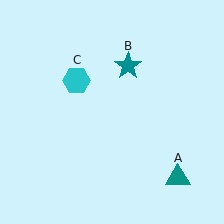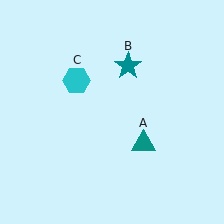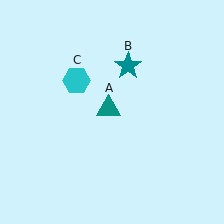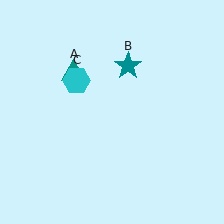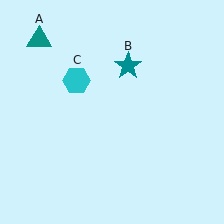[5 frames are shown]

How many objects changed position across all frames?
1 object changed position: teal triangle (object A).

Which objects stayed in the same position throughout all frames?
Teal star (object B) and cyan hexagon (object C) remained stationary.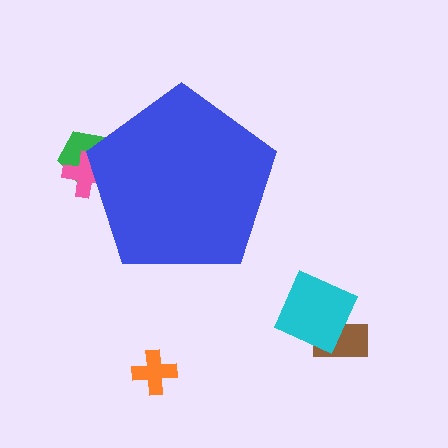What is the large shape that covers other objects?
A blue pentagon.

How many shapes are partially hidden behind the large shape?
2 shapes are partially hidden.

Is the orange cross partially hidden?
No, the orange cross is fully visible.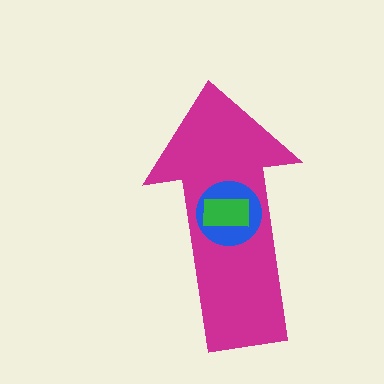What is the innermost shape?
The green rectangle.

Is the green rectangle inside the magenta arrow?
Yes.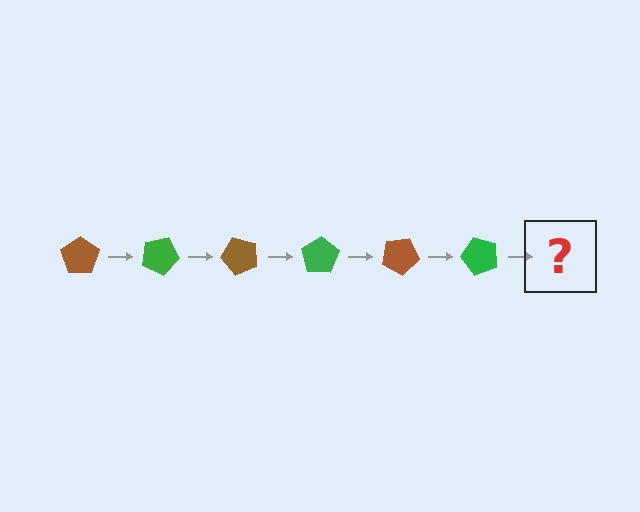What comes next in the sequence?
The next element should be a brown pentagon, rotated 150 degrees from the start.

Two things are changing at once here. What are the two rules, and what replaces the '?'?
The two rules are that it rotates 25 degrees each step and the color cycles through brown and green. The '?' should be a brown pentagon, rotated 150 degrees from the start.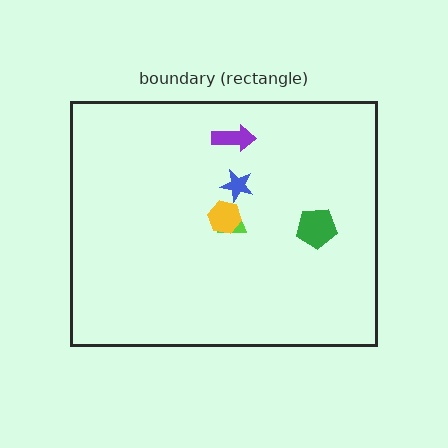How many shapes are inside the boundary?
5 inside, 0 outside.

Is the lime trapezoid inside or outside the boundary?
Inside.